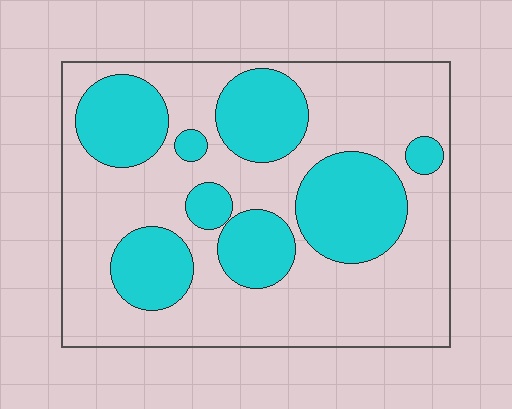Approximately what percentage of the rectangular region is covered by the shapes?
Approximately 35%.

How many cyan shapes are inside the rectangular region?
8.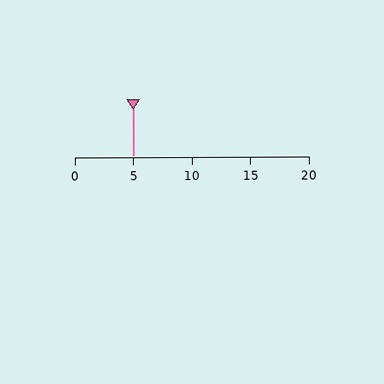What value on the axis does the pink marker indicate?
The marker indicates approximately 5.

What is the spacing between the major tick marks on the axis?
The major ticks are spaced 5 apart.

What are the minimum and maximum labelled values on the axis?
The axis runs from 0 to 20.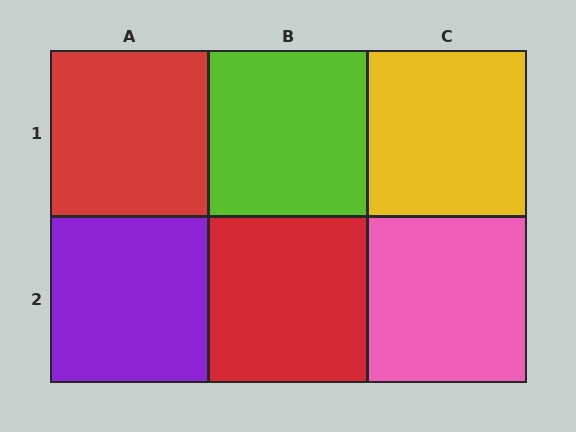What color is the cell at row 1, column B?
Lime.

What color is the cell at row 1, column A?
Red.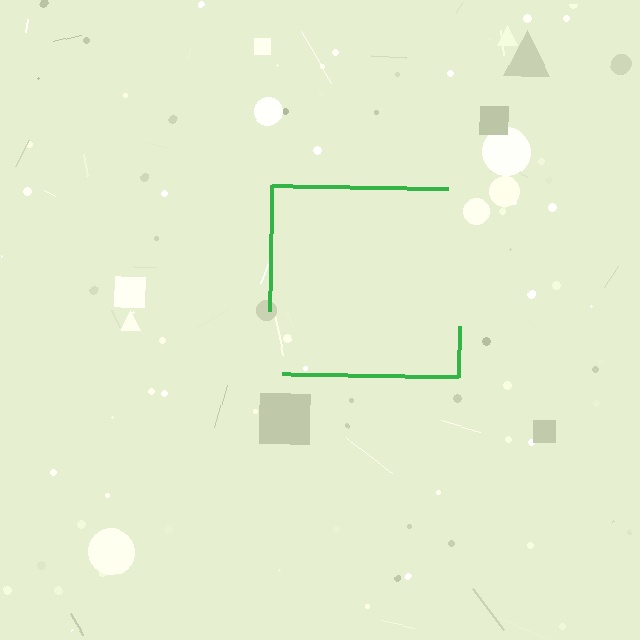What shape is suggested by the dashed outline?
The dashed outline suggests a square.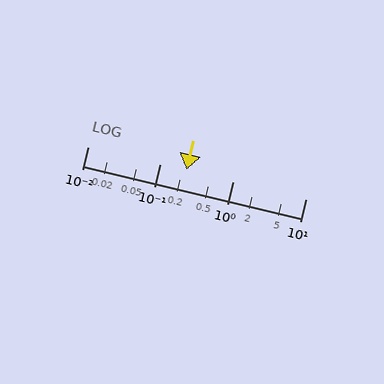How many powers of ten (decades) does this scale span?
The scale spans 3 decades, from 0.01 to 10.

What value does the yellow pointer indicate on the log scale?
The pointer indicates approximately 0.23.